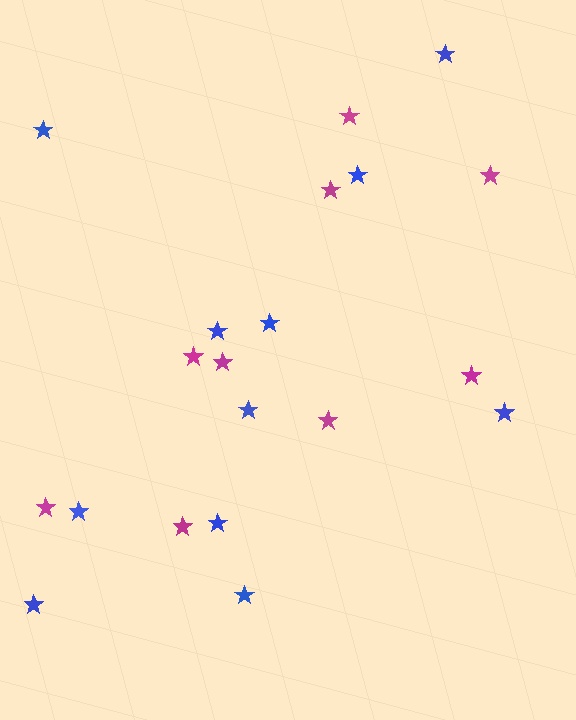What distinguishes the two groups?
There are 2 groups: one group of blue stars (11) and one group of magenta stars (9).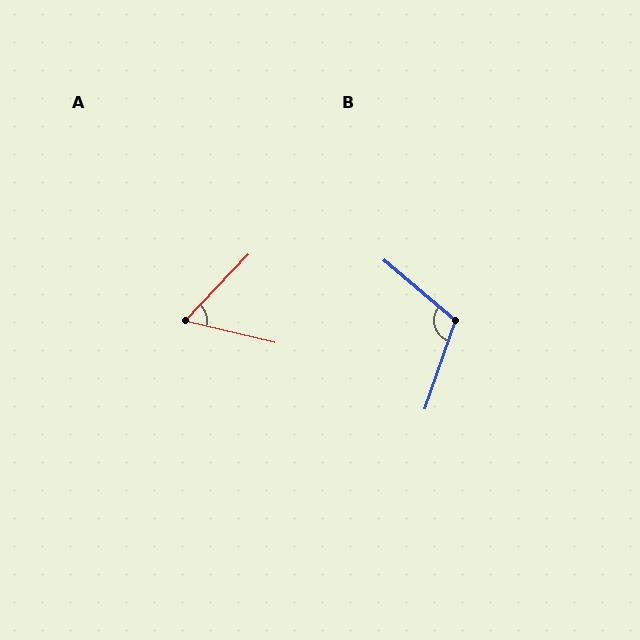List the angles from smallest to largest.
A (60°), B (111°).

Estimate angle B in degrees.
Approximately 111 degrees.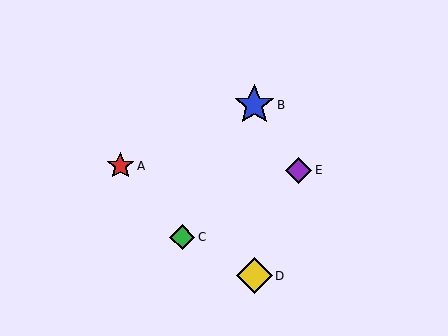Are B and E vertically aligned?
No, B is at x≈254 and E is at x≈299.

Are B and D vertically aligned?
Yes, both are at x≈254.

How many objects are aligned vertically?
2 objects (B, D) are aligned vertically.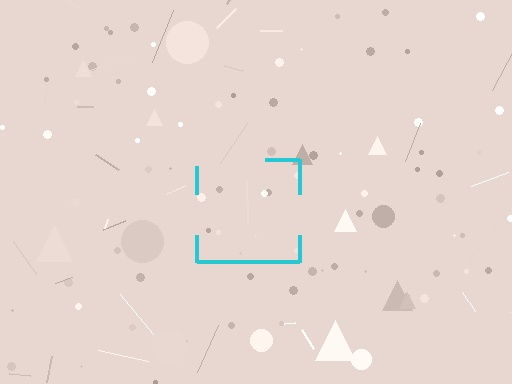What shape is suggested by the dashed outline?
The dashed outline suggests a square.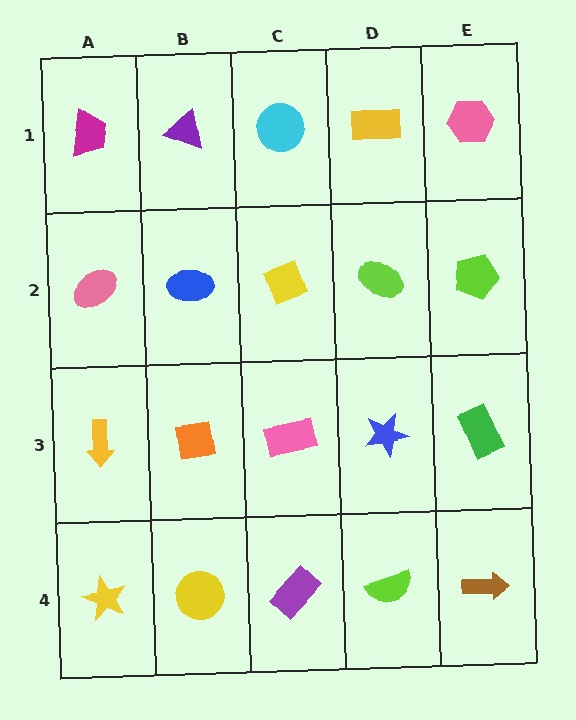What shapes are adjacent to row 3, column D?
A lime ellipse (row 2, column D), a lime semicircle (row 4, column D), a pink rectangle (row 3, column C), a green rectangle (row 3, column E).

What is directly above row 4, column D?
A blue star.